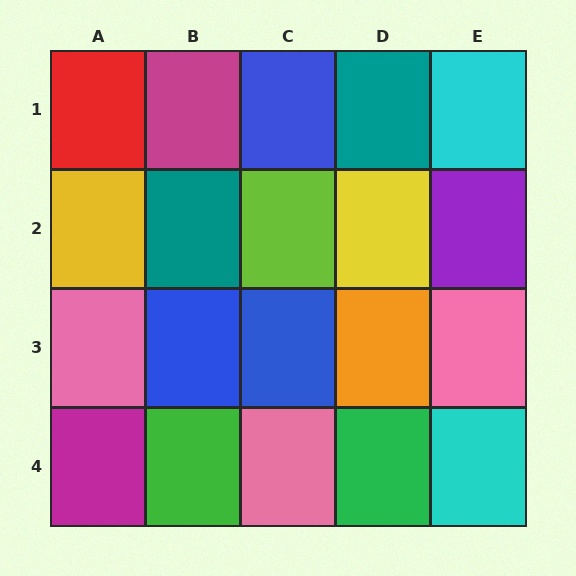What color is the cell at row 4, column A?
Magenta.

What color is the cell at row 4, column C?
Pink.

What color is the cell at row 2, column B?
Teal.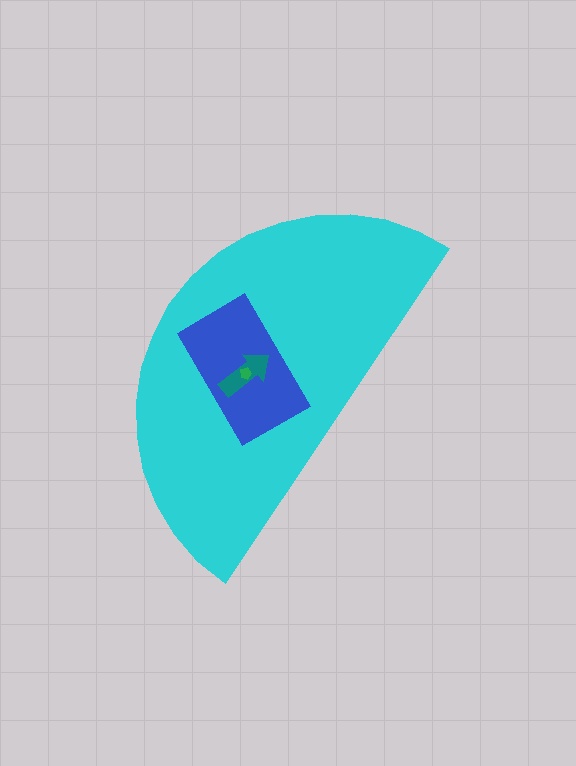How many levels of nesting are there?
4.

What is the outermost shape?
The cyan semicircle.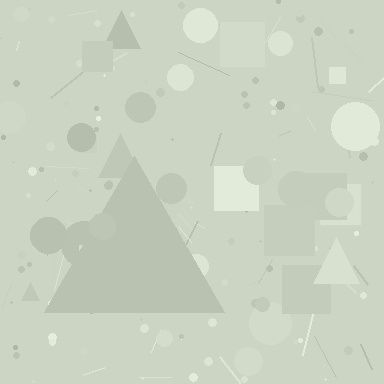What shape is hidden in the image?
A triangle is hidden in the image.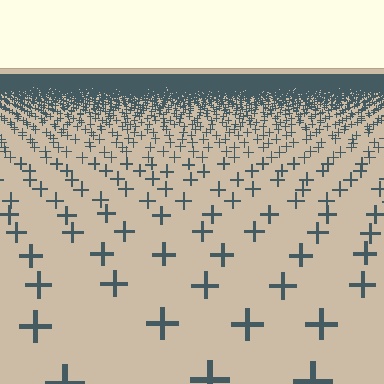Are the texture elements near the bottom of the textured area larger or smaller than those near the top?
Larger. Near the bottom, elements are closer to the viewer and appear at a bigger on-screen size.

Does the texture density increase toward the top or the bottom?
Density increases toward the top.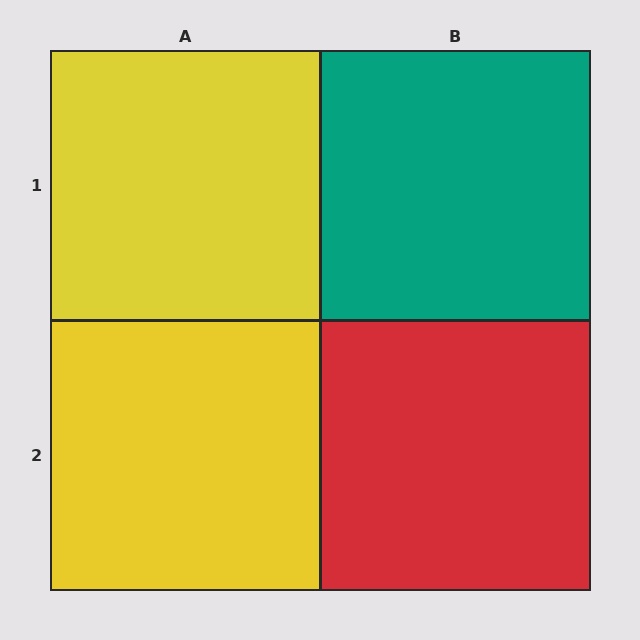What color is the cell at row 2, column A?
Yellow.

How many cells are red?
1 cell is red.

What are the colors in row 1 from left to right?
Yellow, teal.